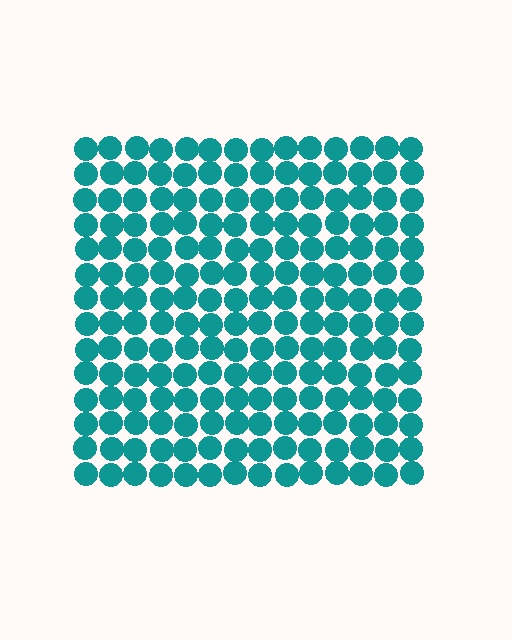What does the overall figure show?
The overall figure shows a square.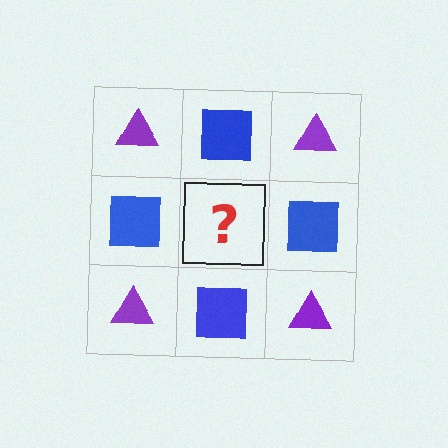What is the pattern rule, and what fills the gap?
The rule is that it alternates purple triangle and blue square in a checkerboard pattern. The gap should be filled with a purple triangle.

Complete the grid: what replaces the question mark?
The question mark should be replaced with a purple triangle.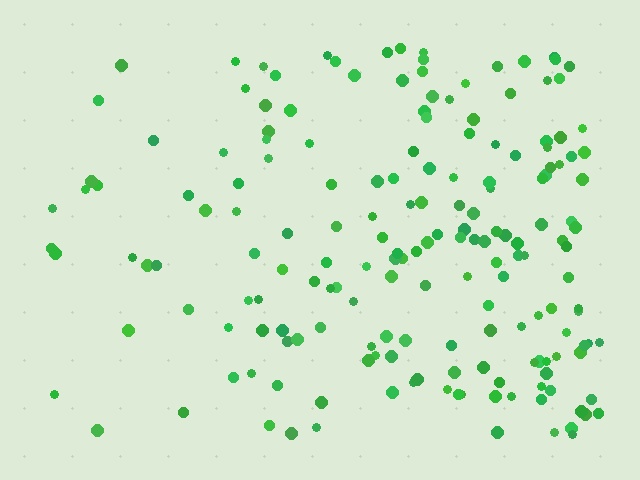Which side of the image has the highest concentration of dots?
The right.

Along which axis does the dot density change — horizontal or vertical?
Horizontal.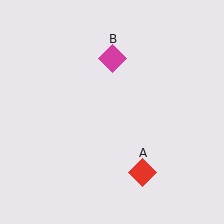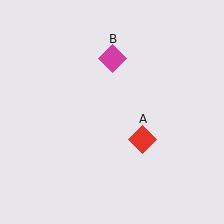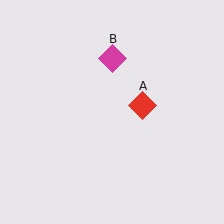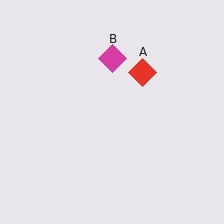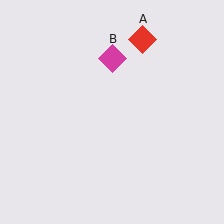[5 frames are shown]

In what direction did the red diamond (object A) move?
The red diamond (object A) moved up.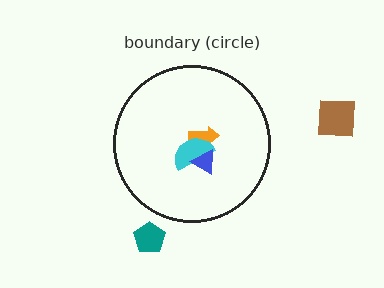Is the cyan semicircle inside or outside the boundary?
Inside.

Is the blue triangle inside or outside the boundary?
Inside.